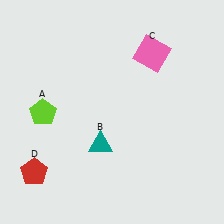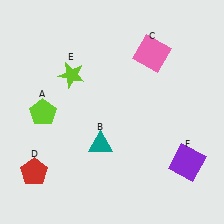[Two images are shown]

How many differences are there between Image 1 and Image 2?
There are 2 differences between the two images.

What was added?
A lime star (E), a purple square (F) were added in Image 2.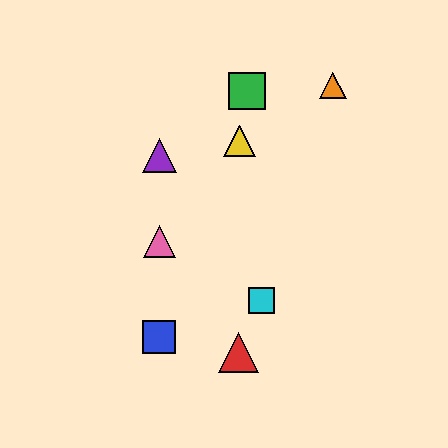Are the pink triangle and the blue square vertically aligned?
Yes, both are at x≈159.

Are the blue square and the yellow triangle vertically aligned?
No, the blue square is at x≈159 and the yellow triangle is at x≈239.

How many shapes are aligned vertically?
3 shapes (the blue square, the purple triangle, the pink triangle) are aligned vertically.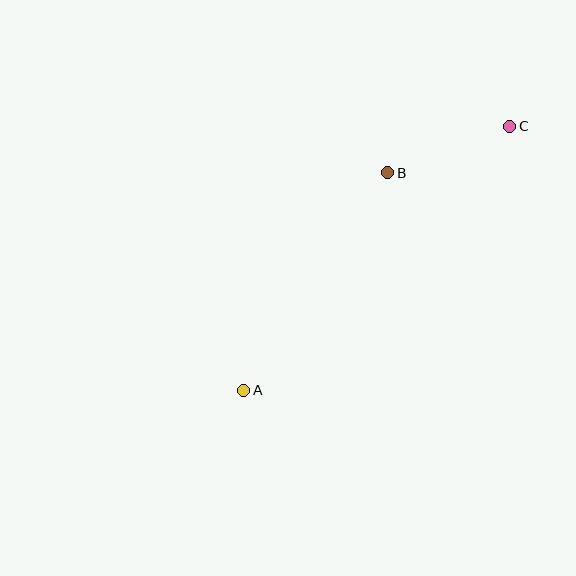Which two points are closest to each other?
Points B and C are closest to each other.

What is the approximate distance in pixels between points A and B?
The distance between A and B is approximately 261 pixels.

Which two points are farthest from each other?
Points A and C are farthest from each other.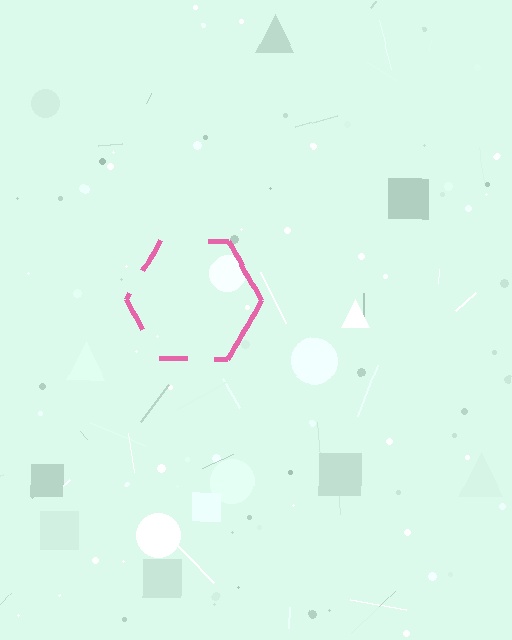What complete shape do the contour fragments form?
The contour fragments form a hexagon.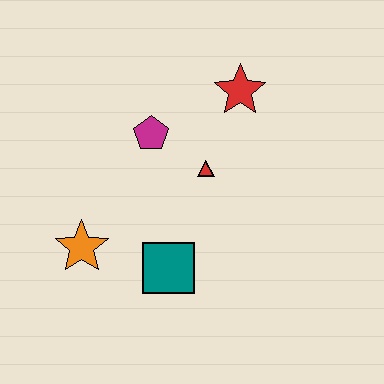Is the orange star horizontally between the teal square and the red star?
No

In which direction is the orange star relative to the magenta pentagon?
The orange star is below the magenta pentagon.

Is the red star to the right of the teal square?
Yes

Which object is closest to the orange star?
The teal square is closest to the orange star.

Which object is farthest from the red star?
The orange star is farthest from the red star.